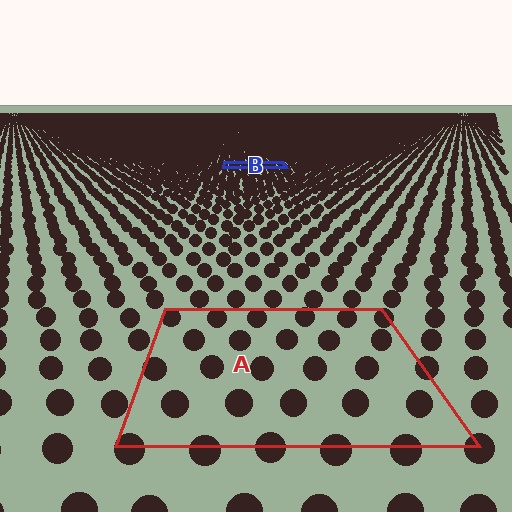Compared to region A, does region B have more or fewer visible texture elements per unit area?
Region B has more texture elements per unit area — they are packed more densely because it is farther away.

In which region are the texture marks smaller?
The texture marks are smaller in region B, because it is farther away.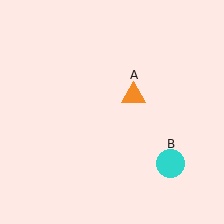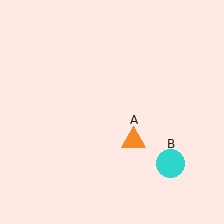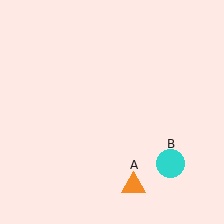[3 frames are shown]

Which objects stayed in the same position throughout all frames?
Cyan circle (object B) remained stationary.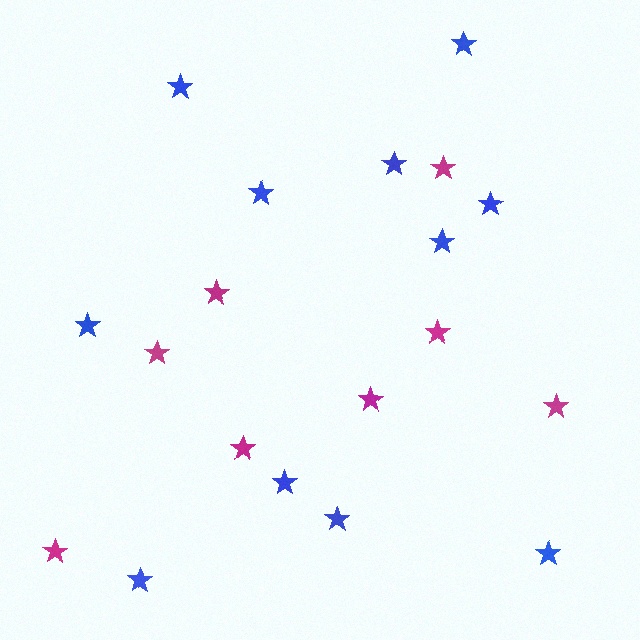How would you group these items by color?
There are 2 groups: one group of blue stars (11) and one group of magenta stars (8).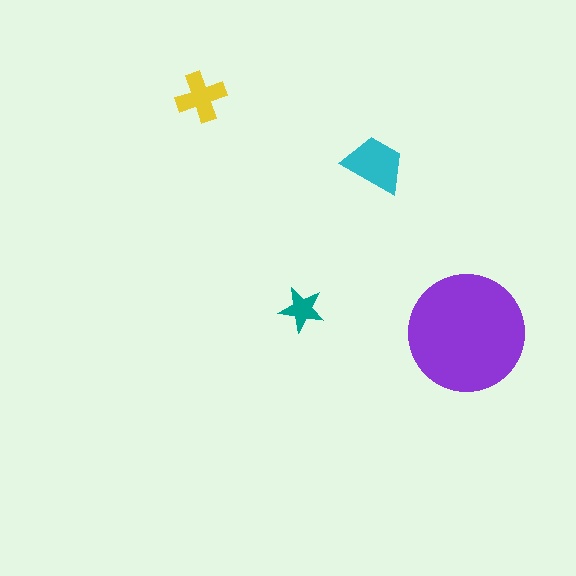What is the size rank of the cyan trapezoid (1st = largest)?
2nd.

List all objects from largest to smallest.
The purple circle, the cyan trapezoid, the yellow cross, the teal star.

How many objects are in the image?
There are 4 objects in the image.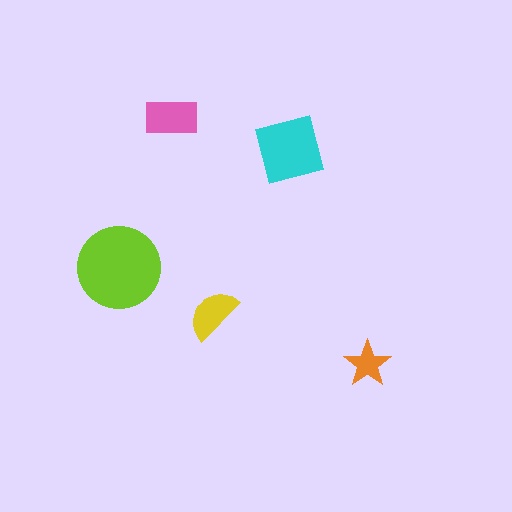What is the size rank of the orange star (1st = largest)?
5th.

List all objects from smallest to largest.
The orange star, the yellow semicircle, the pink rectangle, the cyan square, the lime circle.